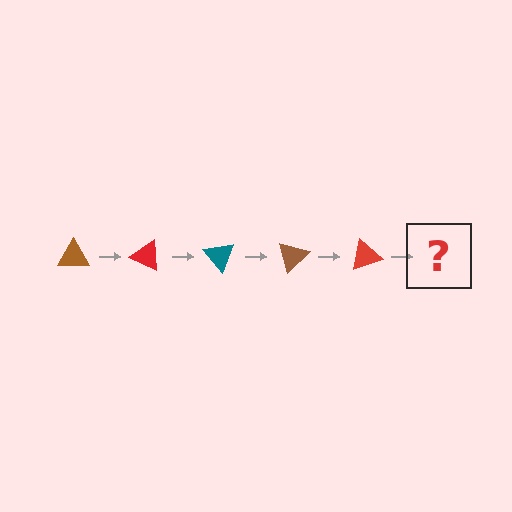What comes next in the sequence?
The next element should be a teal triangle, rotated 125 degrees from the start.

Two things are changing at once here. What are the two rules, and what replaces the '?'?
The two rules are that it rotates 25 degrees each step and the color cycles through brown, red, and teal. The '?' should be a teal triangle, rotated 125 degrees from the start.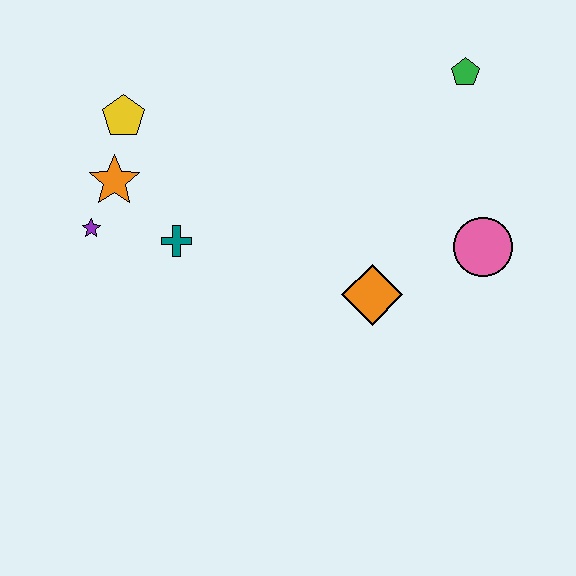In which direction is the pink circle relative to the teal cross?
The pink circle is to the right of the teal cross.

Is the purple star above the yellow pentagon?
No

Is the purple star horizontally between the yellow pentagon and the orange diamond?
No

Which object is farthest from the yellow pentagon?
The pink circle is farthest from the yellow pentagon.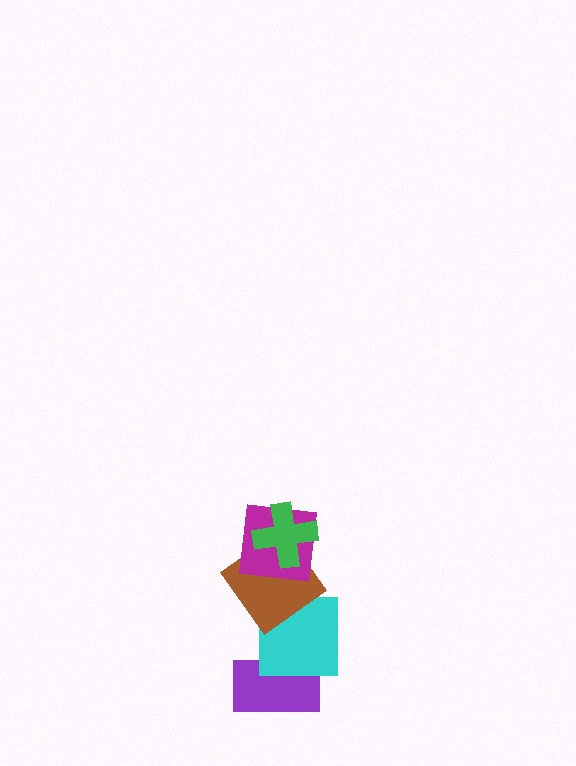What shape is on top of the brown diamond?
The magenta square is on top of the brown diamond.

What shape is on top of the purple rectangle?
The cyan square is on top of the purple rectangle.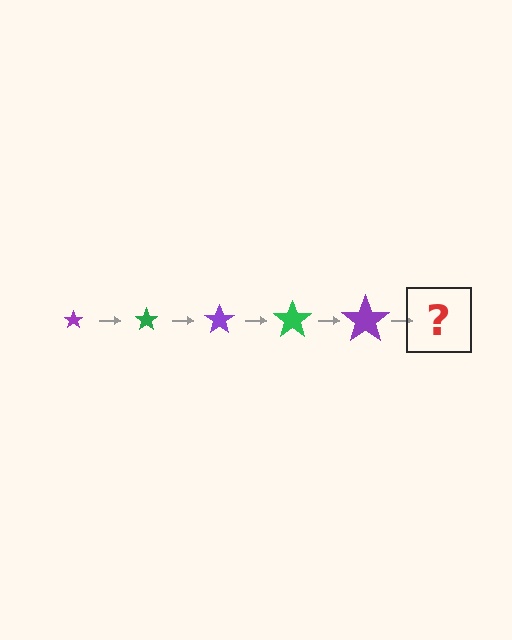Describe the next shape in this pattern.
It should be a green star, larger than the previous one.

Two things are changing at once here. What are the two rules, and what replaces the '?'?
The two rules are that the star grows larger each step and the color cycles through purple and green. The '?' should be a green star, larger than the previous one.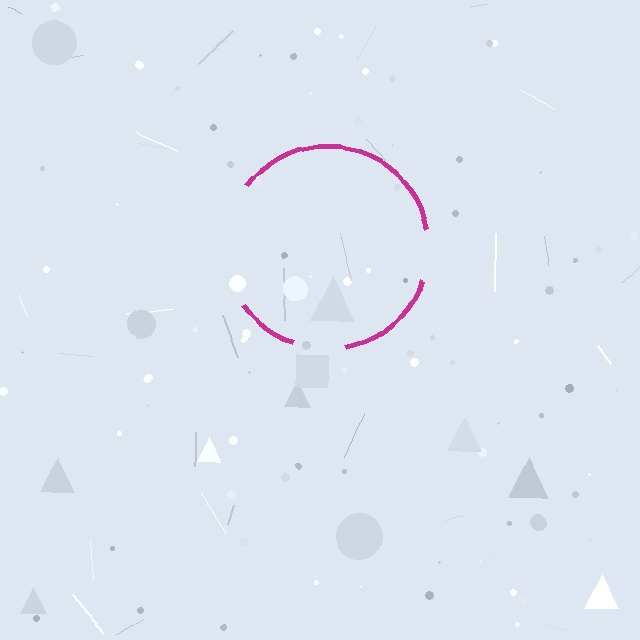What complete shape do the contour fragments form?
The contour fragments form a circle.